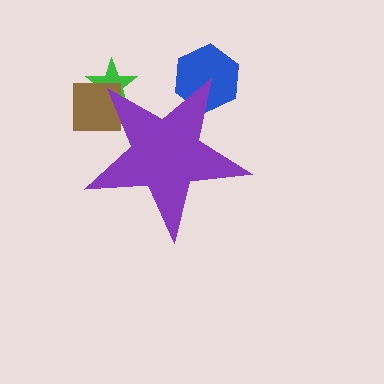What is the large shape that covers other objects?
A purple star.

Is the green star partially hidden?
Yes, the green star is partially hidden behind the purple star.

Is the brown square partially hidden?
Yes, the brown square is partially hidden behind the purple star.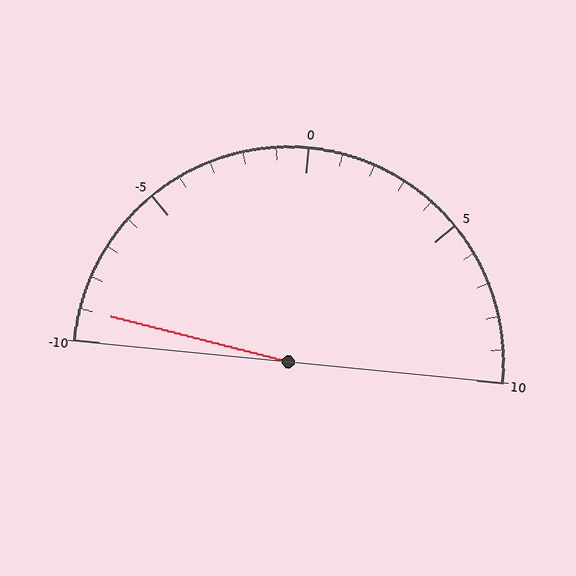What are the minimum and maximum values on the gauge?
The gauge ranges from -10 to 10.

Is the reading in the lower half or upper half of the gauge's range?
The reading is in the lower half of the range (-10 to 10).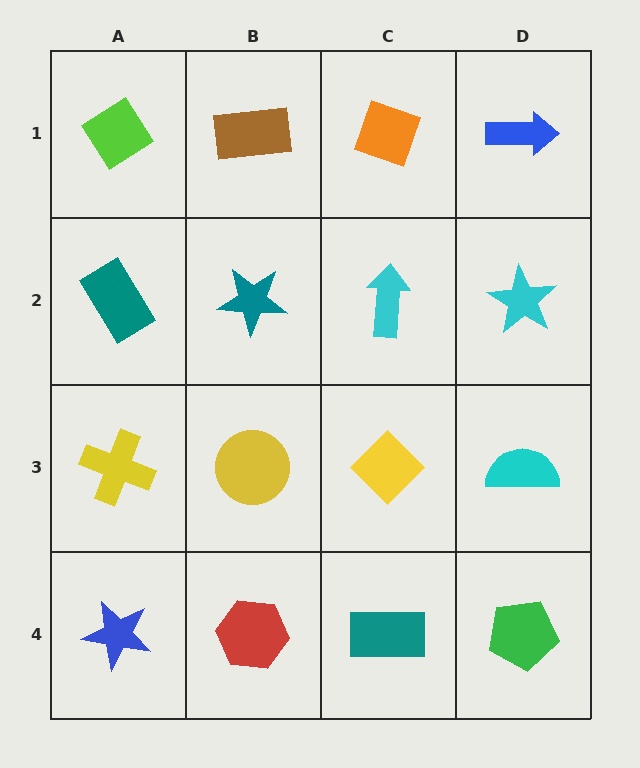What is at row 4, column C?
A teal rectangle.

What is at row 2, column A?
A teal rectangle.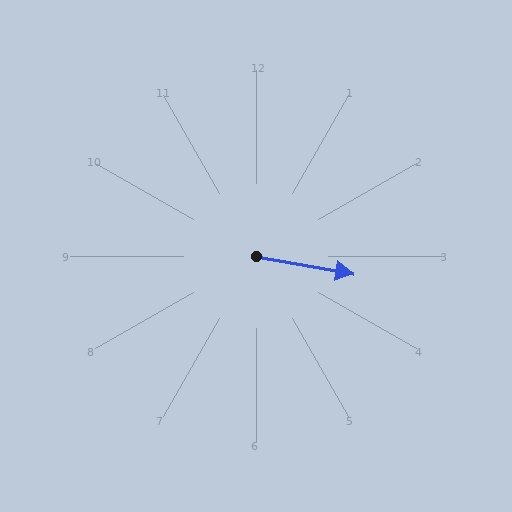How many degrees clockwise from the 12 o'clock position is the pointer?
Approximately 100 degrees.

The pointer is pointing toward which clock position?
Roughly 3 o'clock.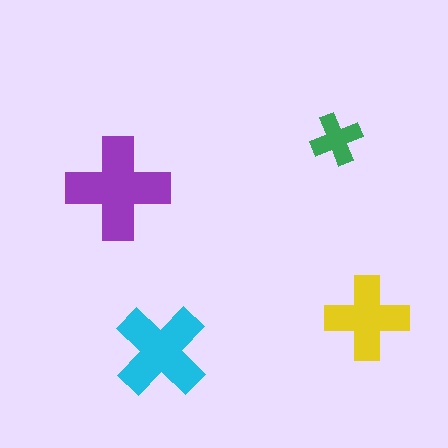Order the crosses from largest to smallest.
the purple one, the cyan one, the yellow one, the green one.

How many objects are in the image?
There are 4 objects in the image.